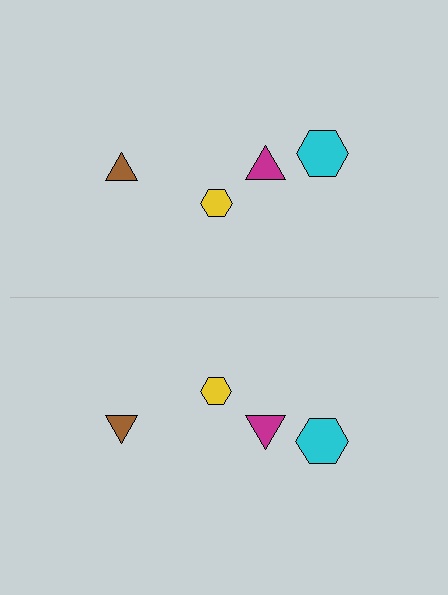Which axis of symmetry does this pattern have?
The pattern has a horizontal axis of symmetry running through the center of the image.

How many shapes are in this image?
There are 8 shapes in this image.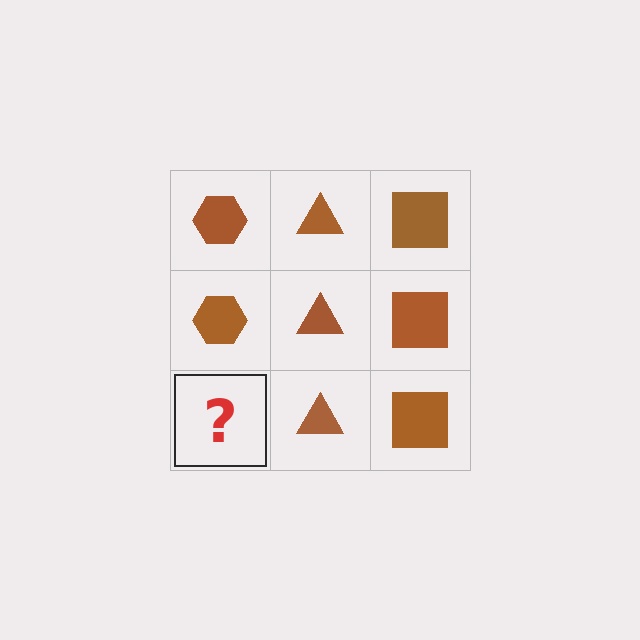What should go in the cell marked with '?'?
The missing cell should contain a brown hexagon.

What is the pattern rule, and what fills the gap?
The rule is that each column has a consistent shape. The gap should be filled with a brown hexagon.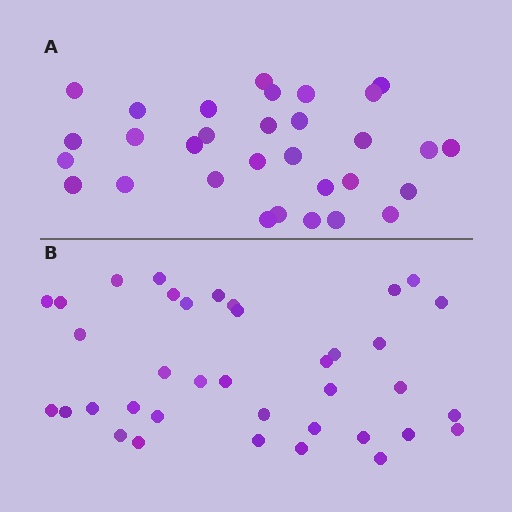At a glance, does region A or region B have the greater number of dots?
Region B (the bottom region) has more dots.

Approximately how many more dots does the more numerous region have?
Region B has about 6 more dots than region A.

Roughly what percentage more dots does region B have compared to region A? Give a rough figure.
About 20% more.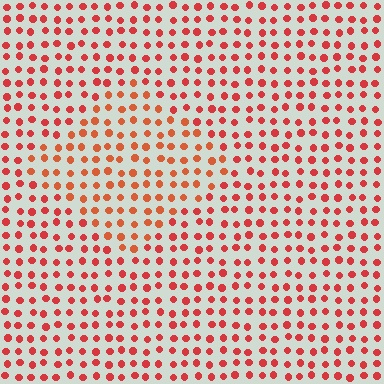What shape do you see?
I see a diamond.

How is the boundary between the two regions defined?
The boundary is defined purely by a slight shift in hue (about 17 degrees). Spacing, size, and orientation are identical on both sides.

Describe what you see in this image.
The image is filled with small red elements in a uniform arrangement. A diamond-shaped region is visible where the elements are tinted to a slightly different hue, forming a subtle color boundary.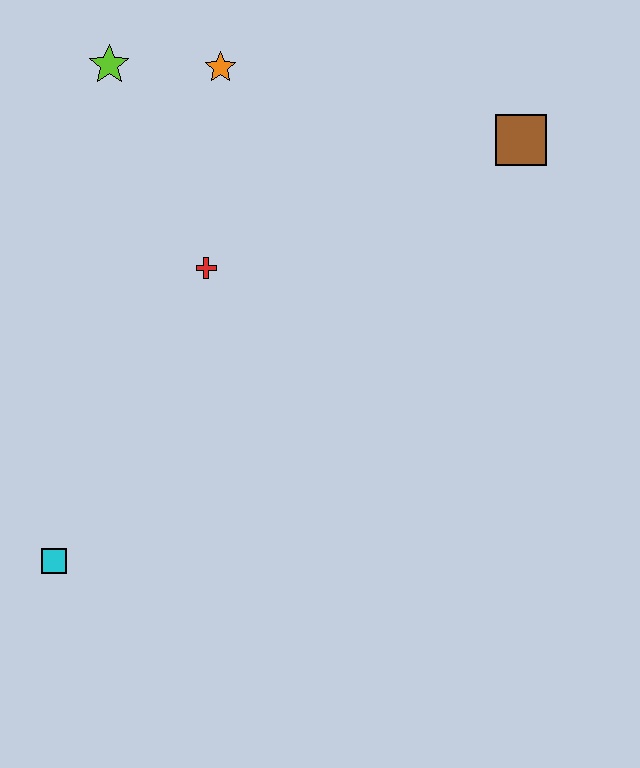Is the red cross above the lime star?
No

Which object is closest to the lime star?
The orange star is closest to the lime star.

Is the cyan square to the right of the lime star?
No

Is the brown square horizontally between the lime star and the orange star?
No